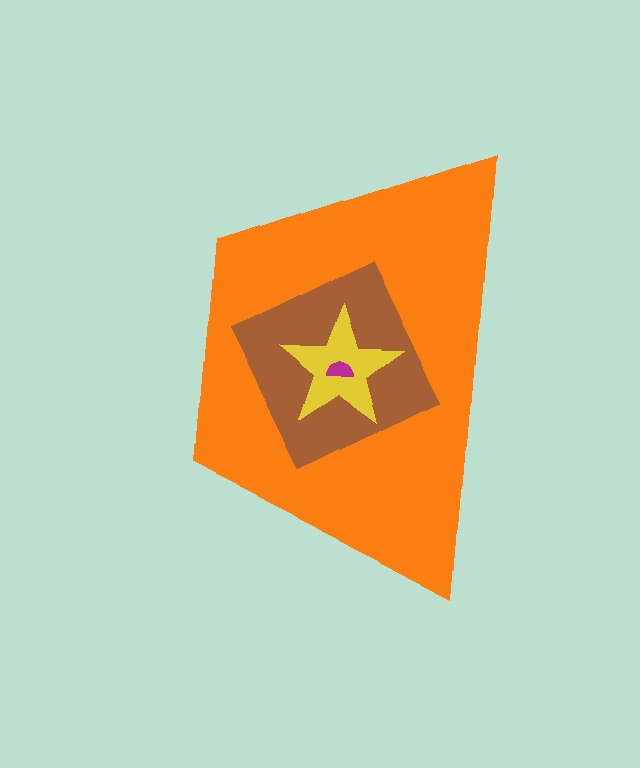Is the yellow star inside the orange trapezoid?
Yes.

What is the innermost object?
The magenta semicircle.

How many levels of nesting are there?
4.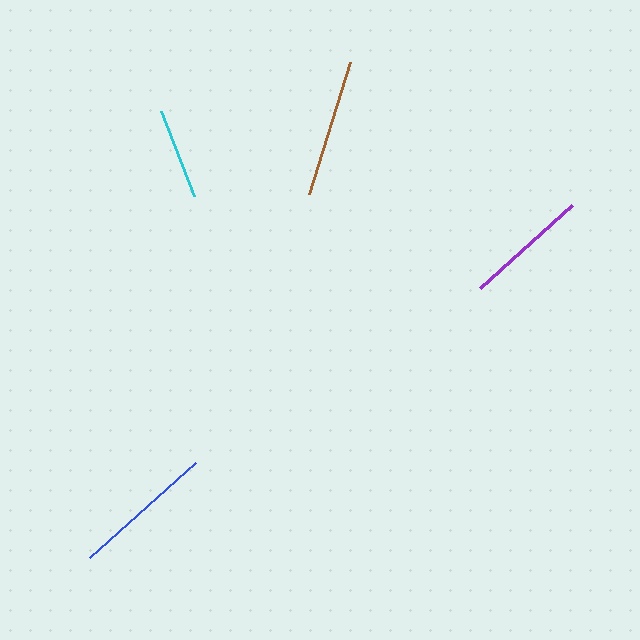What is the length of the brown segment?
The brown segment is approximately 139 pixels long.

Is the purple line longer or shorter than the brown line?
The brown line is longer than the purple line.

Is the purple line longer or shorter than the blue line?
The blue line is longer than the purple line.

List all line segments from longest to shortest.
From longest to shortest: blue, brown, purple, cyan.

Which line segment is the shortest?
The cyan line is the shortest at approximately 91 pixels.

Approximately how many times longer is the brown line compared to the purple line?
The brown line is approximately 1.1 times the length of the purple line.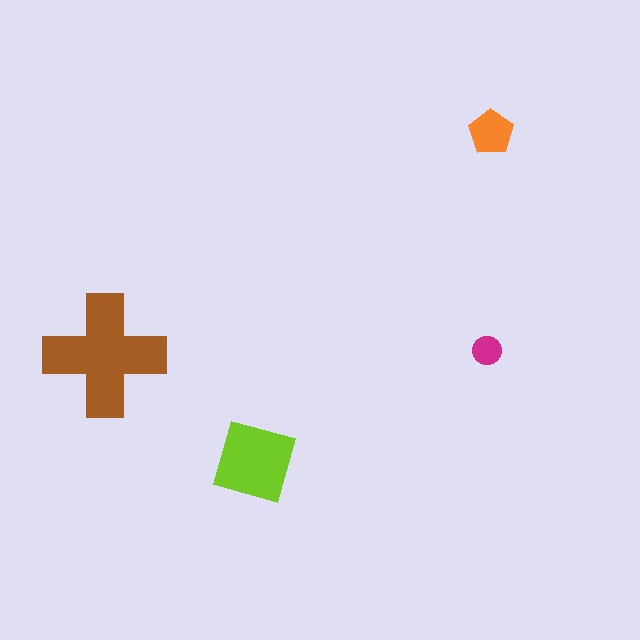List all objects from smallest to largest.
The magenta circle, the orange pentagon, the lime diamond, the brown cross.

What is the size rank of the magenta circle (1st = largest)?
4th.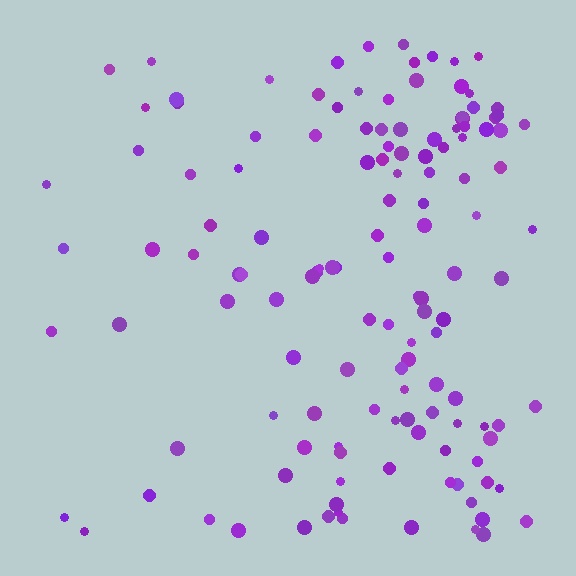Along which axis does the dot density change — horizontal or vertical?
Horizontal.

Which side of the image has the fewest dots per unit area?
The left.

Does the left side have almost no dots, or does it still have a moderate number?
Still a moderate number, just noticeably fewer than the right.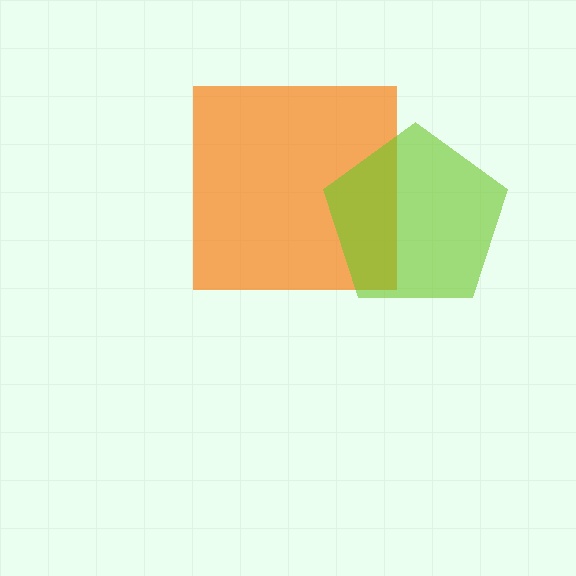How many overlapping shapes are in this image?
There are 2 overlapping shapes in the image.